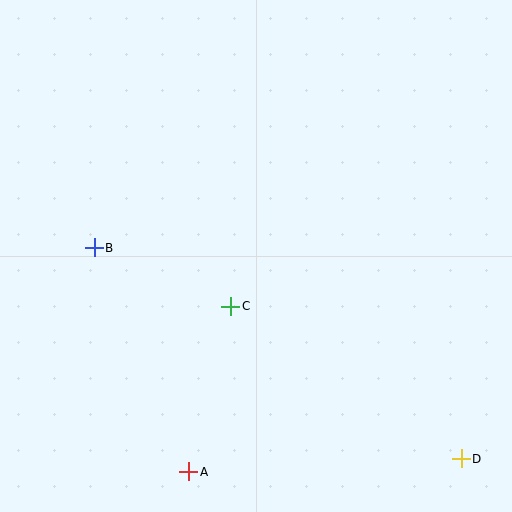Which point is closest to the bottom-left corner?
Point A is closest to the bottom-left corner.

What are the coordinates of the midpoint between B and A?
The midpoint between B and A is at (141, 360).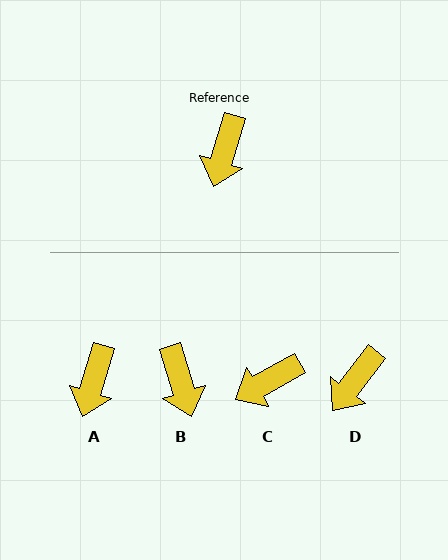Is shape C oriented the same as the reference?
No, it is off by about 44 degrees.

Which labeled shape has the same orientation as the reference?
A.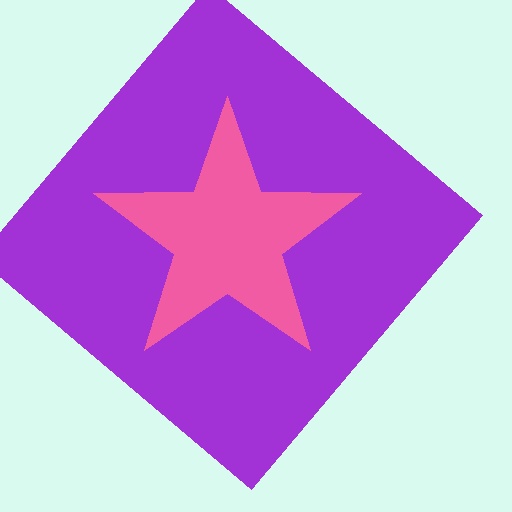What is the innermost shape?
The pink star.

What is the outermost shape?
The purple diamond.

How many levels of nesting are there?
2.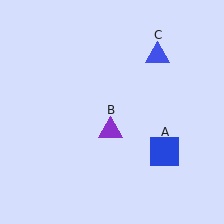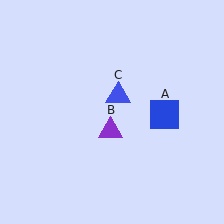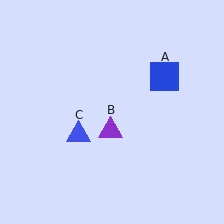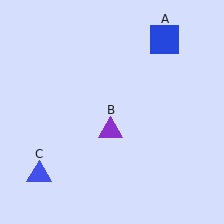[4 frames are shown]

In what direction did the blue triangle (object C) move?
The blue triangle (object C) moved down and to the left.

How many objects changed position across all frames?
2 objects changed position: blue square (object A), blue triangle (object C).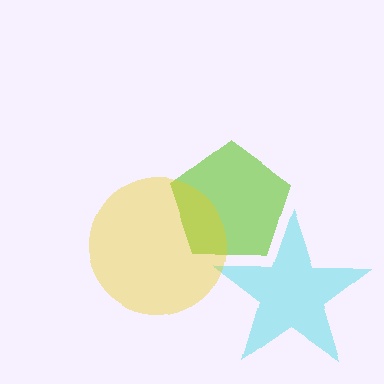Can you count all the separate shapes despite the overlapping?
Yes, there are 3 separate shapes.